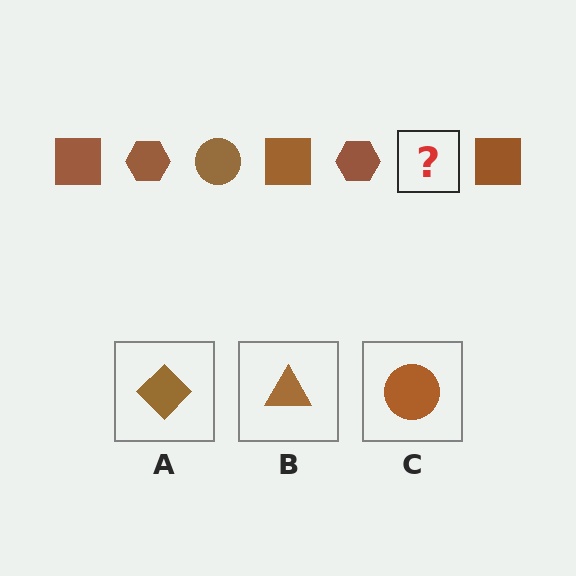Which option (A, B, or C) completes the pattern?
C.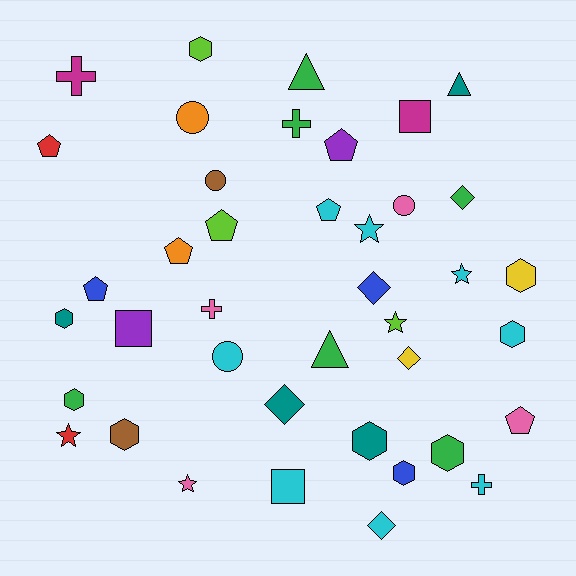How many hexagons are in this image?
There are 9 hexagons.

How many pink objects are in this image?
There are 4 pink objects.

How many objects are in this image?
There are 40 objects.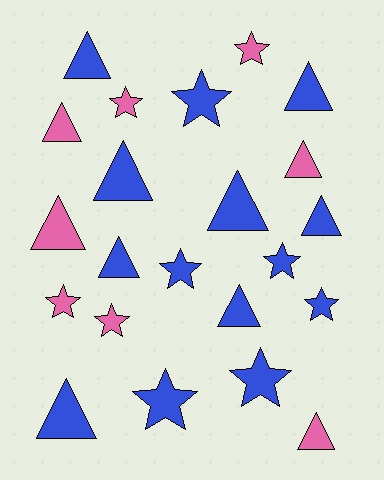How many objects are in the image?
There are 22 objects.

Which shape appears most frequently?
Triangle, with 12 objects.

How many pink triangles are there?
There are 4 pink triangles.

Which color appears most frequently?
Blue, with 14 objects.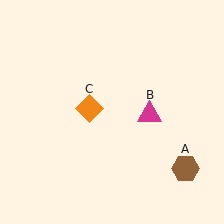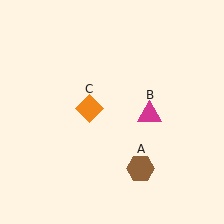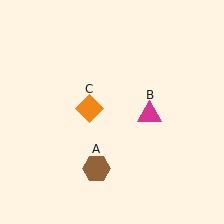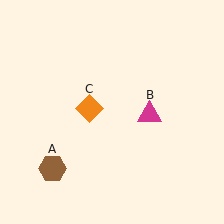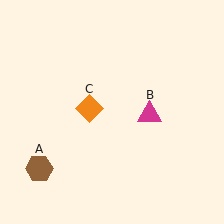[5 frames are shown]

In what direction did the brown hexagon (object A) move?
The brown hexagon (object A) moved left.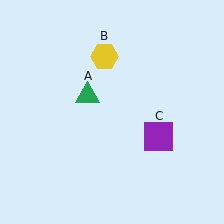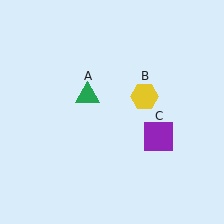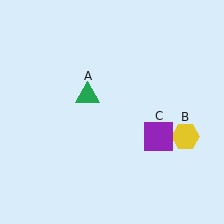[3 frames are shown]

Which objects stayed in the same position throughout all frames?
Green triangle (object A) and purple square (object C) remained stationary.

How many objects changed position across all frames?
1 object changed position: yellow hexagon (object B).